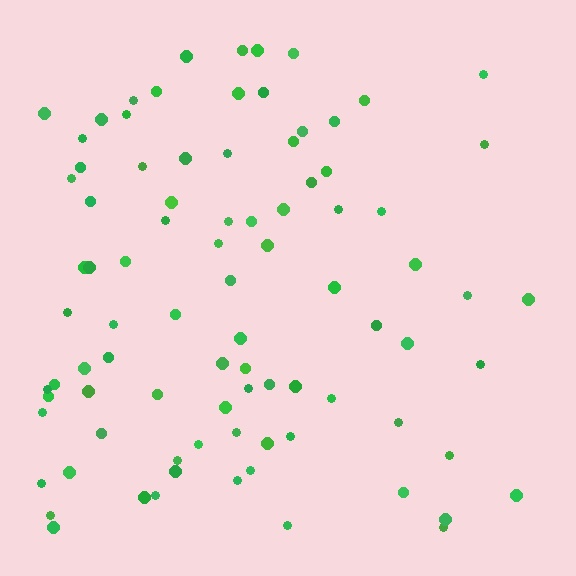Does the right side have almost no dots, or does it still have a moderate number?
Still a moderate number, just noticeably fewer than the left.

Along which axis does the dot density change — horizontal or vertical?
Horizontal.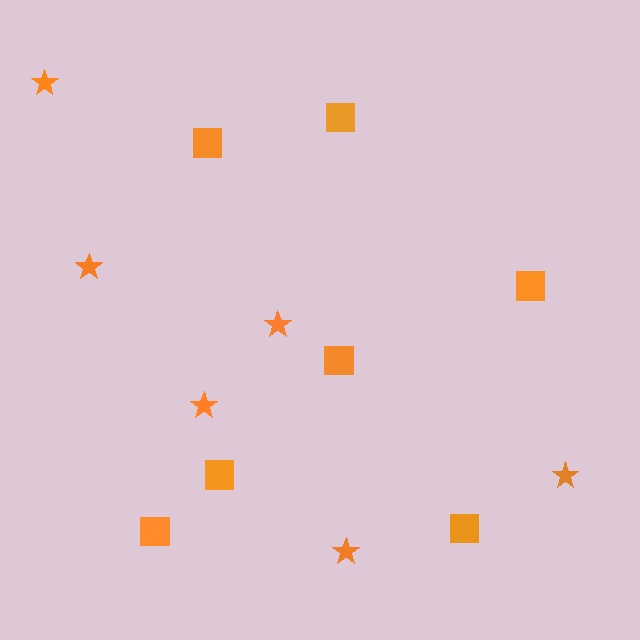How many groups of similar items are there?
There are 2 groups: one group of squares (7) and one group of stars (6).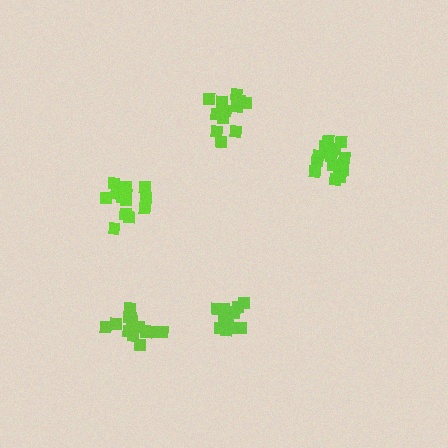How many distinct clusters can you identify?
There are 5 distinct clusters.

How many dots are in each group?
Group 1: 13 dots, Group 2: 13 dots, Group 3: 13 dots, Group 4: 17 dots, Group 5: 16 dots (72 total).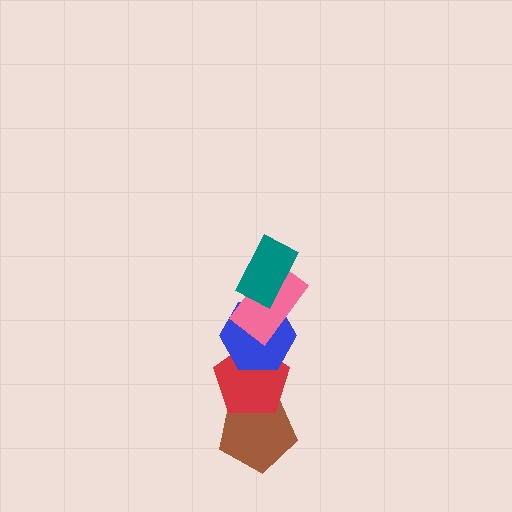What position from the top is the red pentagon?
The red pentagon is 4th from the top.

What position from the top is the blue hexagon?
The blue hexagon is 3rd from the top.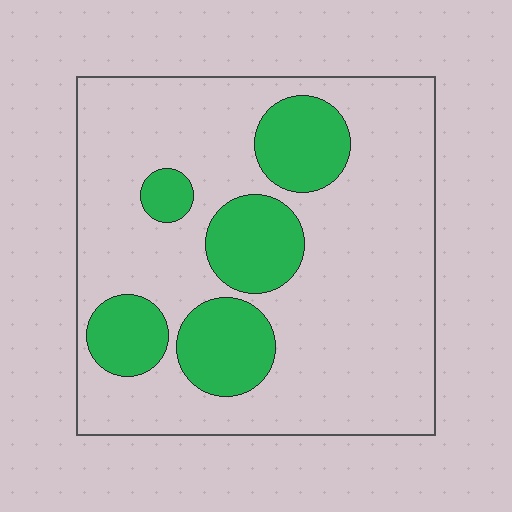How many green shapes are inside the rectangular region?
5.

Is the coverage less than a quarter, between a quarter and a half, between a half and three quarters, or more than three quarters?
Less than a quarter.